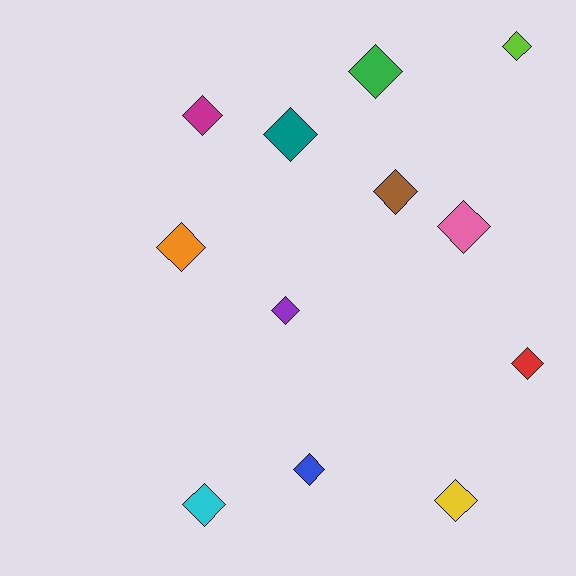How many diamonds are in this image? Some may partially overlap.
There are 12 diamonds.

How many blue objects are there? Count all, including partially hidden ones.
There is 1 blue object.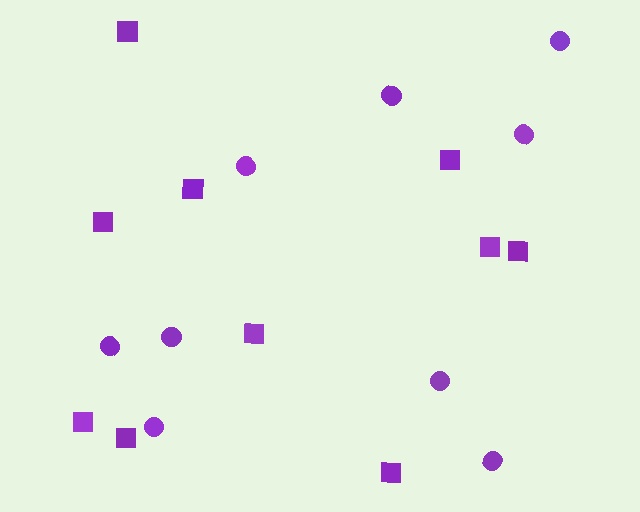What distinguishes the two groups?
There are 2 groups: one group of squares (10) and one group of circles (9).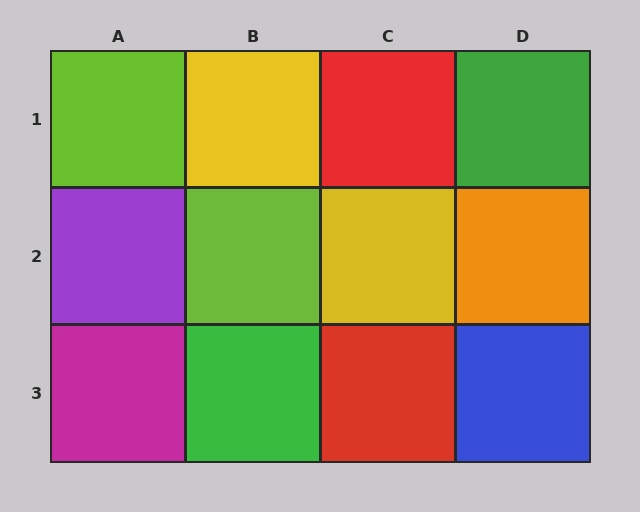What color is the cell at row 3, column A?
Magenta.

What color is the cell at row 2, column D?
Orange.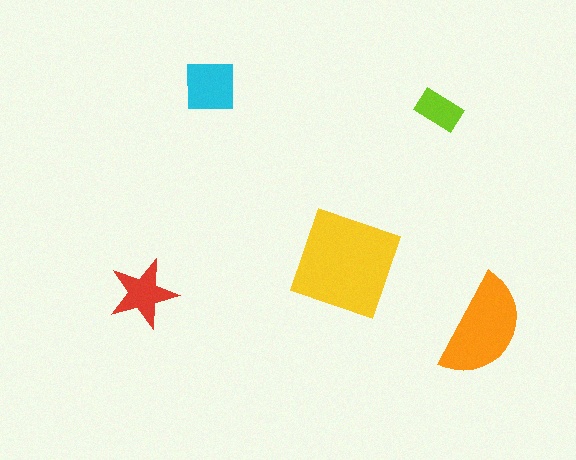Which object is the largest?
The yellow square.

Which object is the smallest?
The lime rectangle.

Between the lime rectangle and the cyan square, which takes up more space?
The cyan square.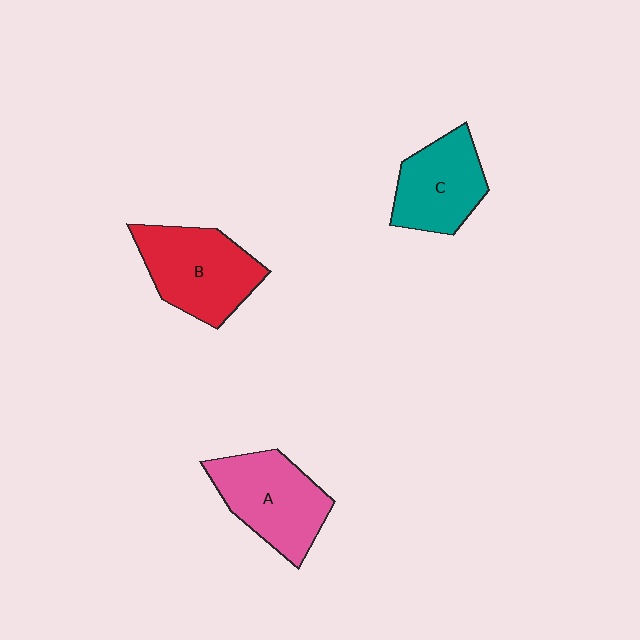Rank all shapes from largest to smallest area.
From largest to smallest: B (red), A (pink), C (teal).